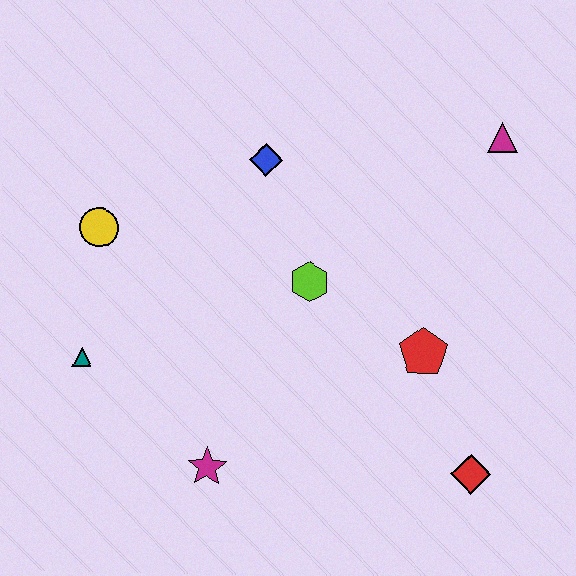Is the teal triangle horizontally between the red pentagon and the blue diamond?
No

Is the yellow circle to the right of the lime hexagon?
No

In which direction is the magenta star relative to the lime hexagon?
The magenta star is below the lime hexagon.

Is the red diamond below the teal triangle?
Yes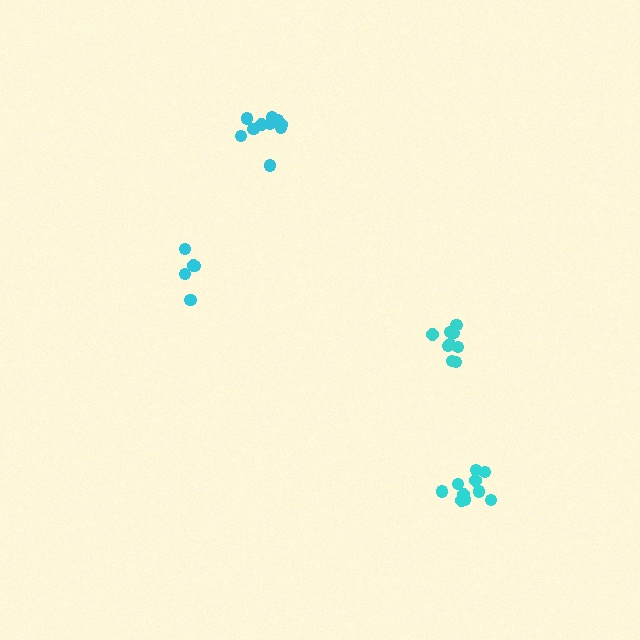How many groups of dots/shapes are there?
There are 4 groups.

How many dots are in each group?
Group 1: 5 dots, Group 2: 10 dots, Group 3: 9 dots, Group 4: 10 dots (34 total).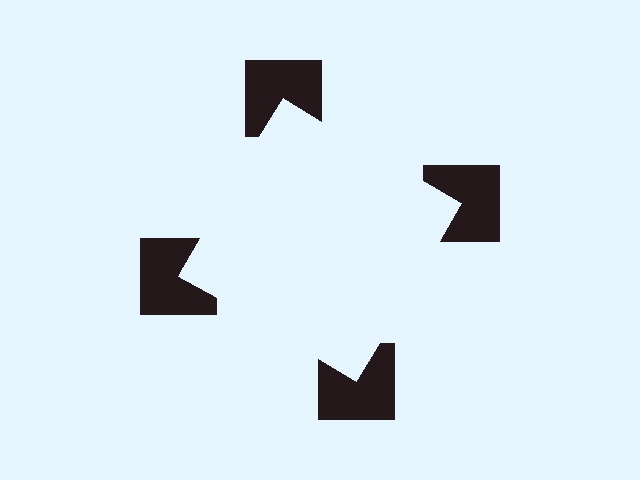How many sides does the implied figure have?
4 sides.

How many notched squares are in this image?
There are 4 — one at each vertex of the illusory square.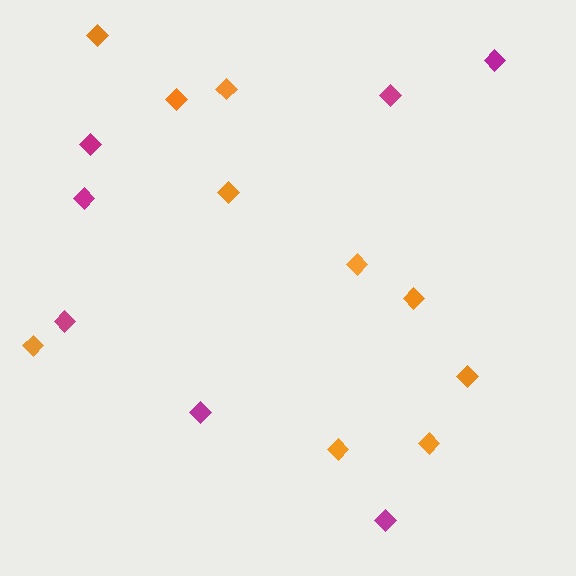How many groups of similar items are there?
There are 2 groups: one group of orange diamonds (10) and one group of magenta diamonds (7).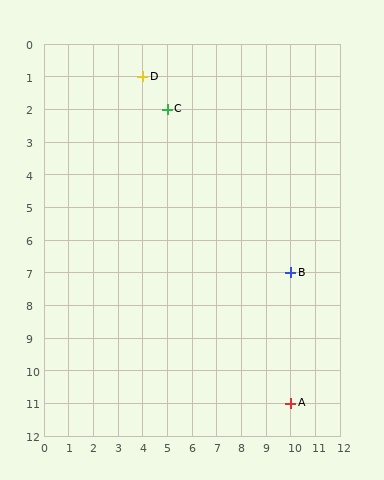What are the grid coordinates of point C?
Point C is at grid coordinates (5, 2).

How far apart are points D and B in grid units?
Points D and B are 6 columns and 6 rows apart (about 8.5 grid units diagonally).